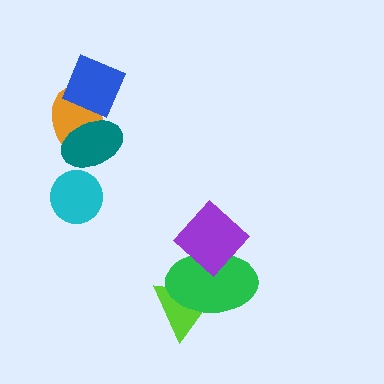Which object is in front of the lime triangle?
The green ellipse is in front of the lime triangle.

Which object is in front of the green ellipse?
The purple diamond is in front of the green ellipse.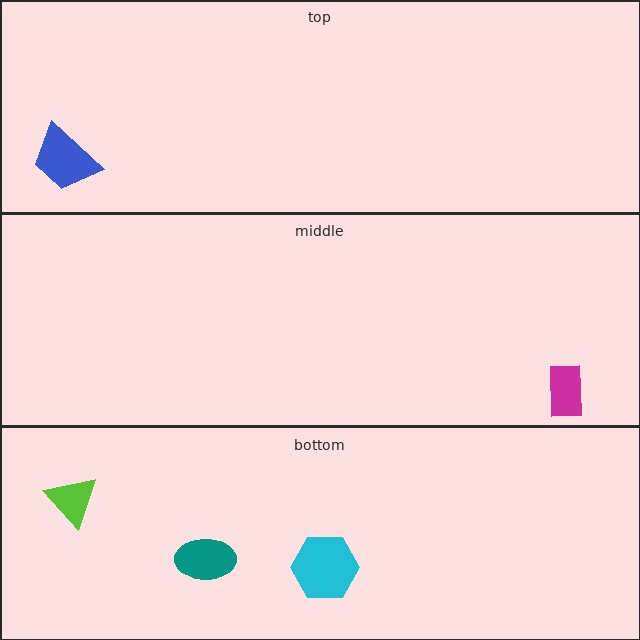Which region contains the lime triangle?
The bottom region.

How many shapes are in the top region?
1.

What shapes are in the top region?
The blue trapezoid.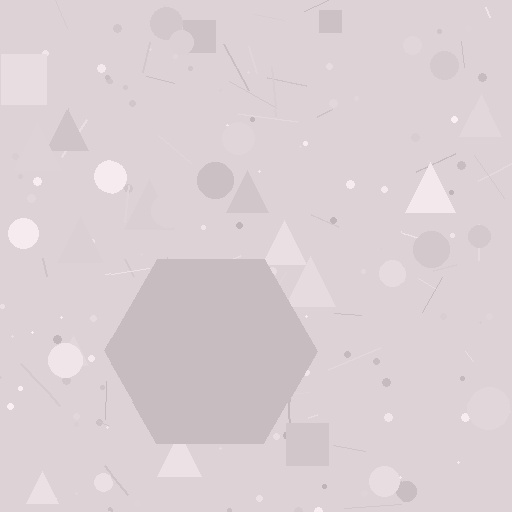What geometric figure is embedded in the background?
A hexagon is embedded in the background.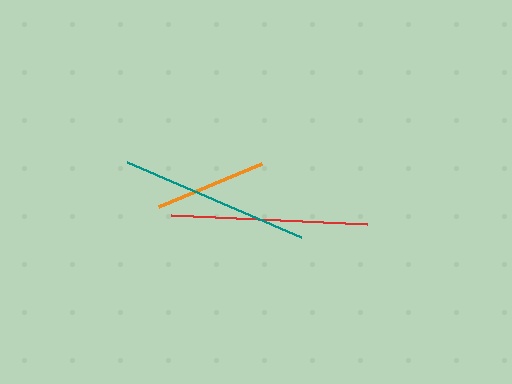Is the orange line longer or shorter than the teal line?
The teal line is longer than the orange line.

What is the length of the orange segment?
The orange segment is approximately 112 pixels long.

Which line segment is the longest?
The red line is the longest at approximately 196 pixels.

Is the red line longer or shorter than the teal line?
The red line is longer than the teal line.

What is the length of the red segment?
The red segment is approximately 196 pixels long.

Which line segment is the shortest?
The orange line is the shortest at approximately 112 pixels.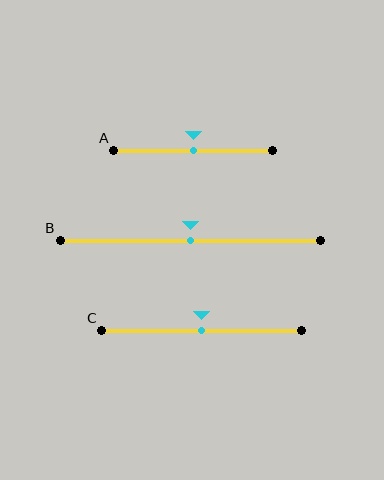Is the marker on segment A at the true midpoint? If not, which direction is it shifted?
Yes, the marker on segment A is at the true midpoint.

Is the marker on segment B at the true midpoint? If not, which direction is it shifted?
Yes, the marker on segment B is at the true midpoint.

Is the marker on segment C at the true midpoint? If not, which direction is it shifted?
Yes, the marker on segment C is at the true midpoint.